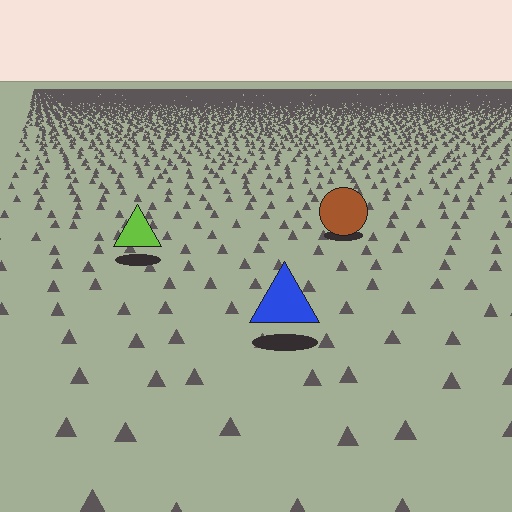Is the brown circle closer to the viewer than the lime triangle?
No. The lime triangle is closer — you can tell from the texture gradient: the ground texture is coarser near it.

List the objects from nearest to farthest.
From nearest to farthest: the blue triangle, the lime triangle, the brown circle.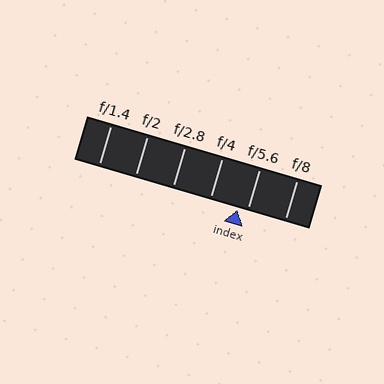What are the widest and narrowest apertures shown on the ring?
The widest aperture shown is f/1.4 and the narrowest is f/8.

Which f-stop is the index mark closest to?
The index mark is closest to f/5.6.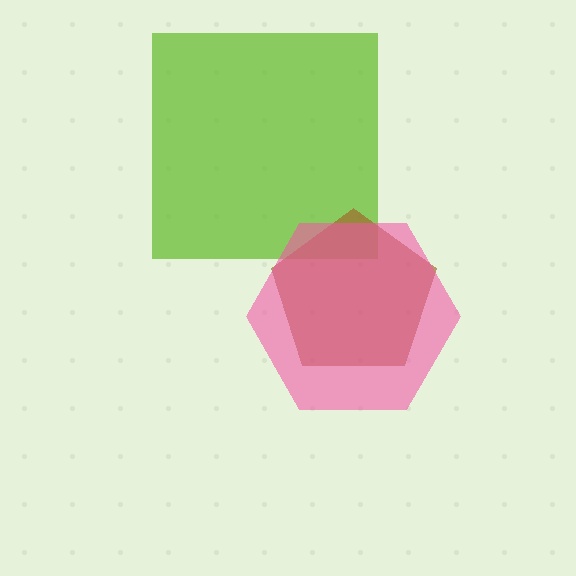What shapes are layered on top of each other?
The layered shapes are: a lime square, a brown pentagon, a pink hexagon.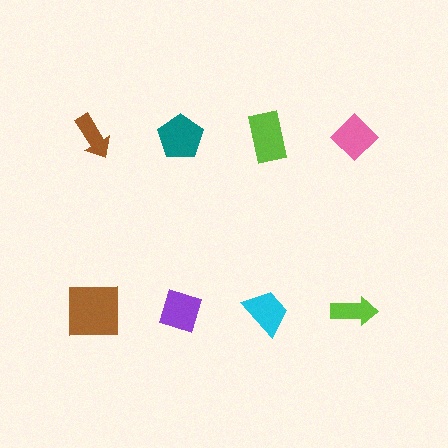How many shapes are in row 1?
4 shapes.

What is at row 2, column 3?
A cyan trapezoid.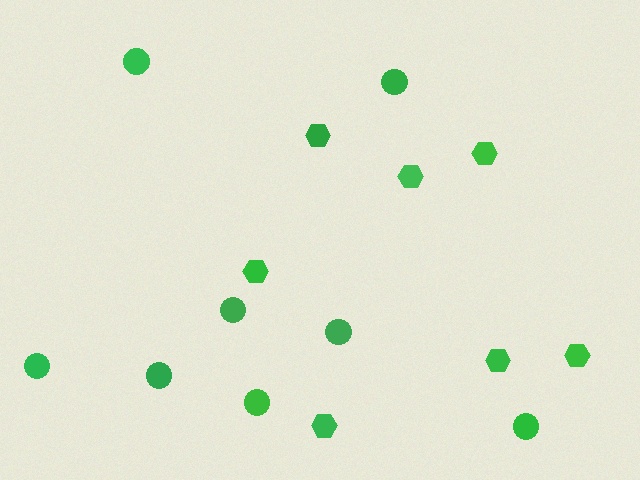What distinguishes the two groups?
There are 2 groups: one group of hexagons (7) and one group of circles (8).